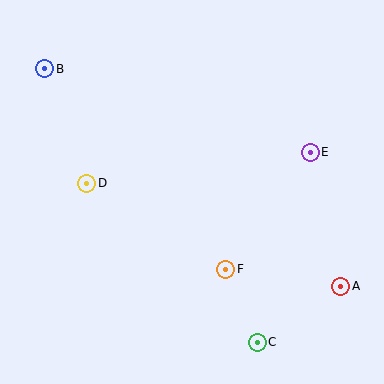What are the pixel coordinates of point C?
Point C is at (257, 342).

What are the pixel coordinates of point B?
Point B is at (45, 69).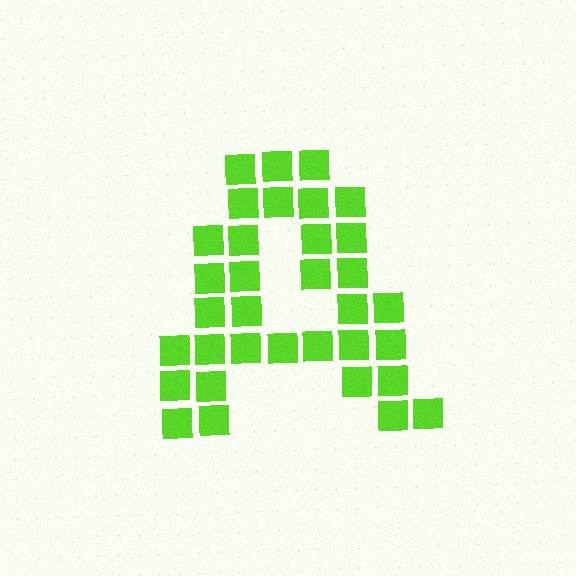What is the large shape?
The large shape is the letter A.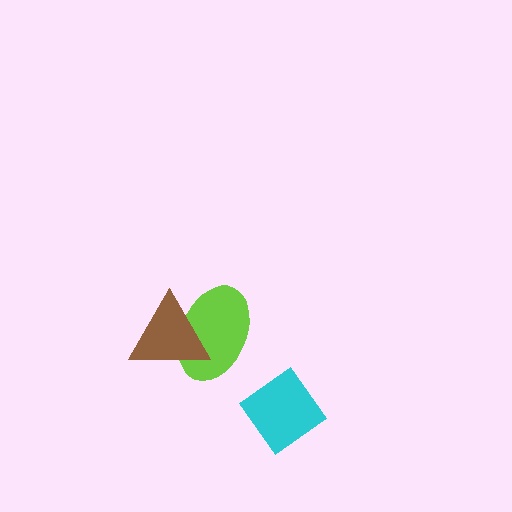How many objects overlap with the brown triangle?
1 object overlaps with the brown triangle.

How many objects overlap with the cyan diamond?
0 objects overlap with the cyan diamond.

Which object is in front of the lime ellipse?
The brown triangle is in front of the lime ellipse.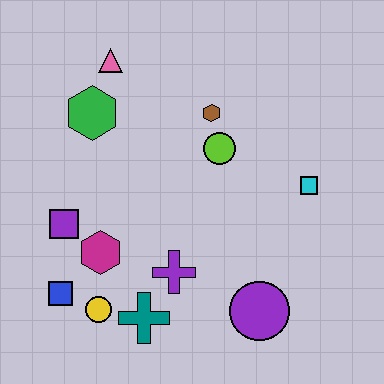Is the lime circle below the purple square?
No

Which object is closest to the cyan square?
The lime circle is closest to the cyan square.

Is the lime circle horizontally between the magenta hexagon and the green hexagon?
No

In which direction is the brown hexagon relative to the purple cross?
The brown hexagon is above the purple cross.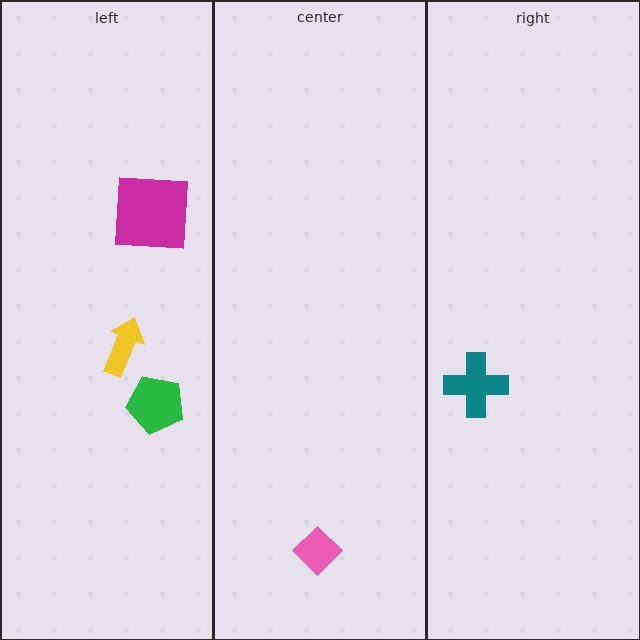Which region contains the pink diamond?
The center region.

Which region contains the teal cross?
The right region.